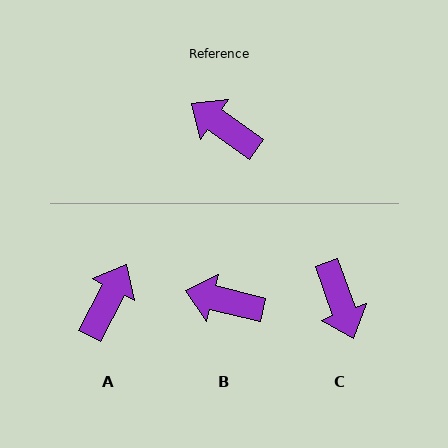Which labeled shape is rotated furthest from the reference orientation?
C, about 145 degrees away.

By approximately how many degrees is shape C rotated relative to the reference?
Approximately 145 degrees counter-clockwise.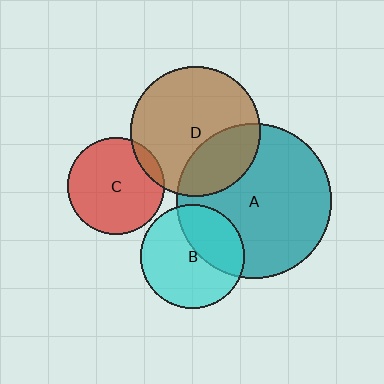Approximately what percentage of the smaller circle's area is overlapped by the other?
Approximately 10%.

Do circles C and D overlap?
Yes.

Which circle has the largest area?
Circle A (teal).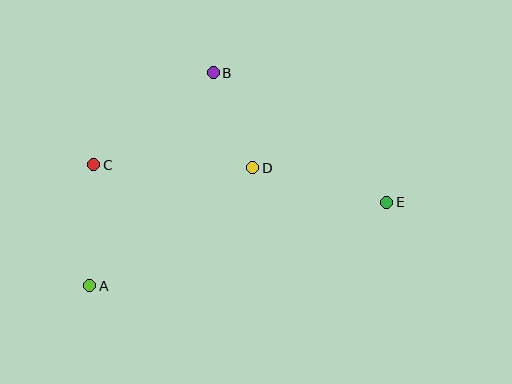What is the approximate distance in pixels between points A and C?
The distance between A and C is approximately 121 pixels.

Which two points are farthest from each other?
Points A and E are farthest from each other.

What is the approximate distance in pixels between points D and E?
The distance between D and E is approximately 138 pixels.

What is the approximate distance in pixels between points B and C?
The distance between B and C is approximately 151 pixels.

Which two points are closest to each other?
Points B and D are closest to each other.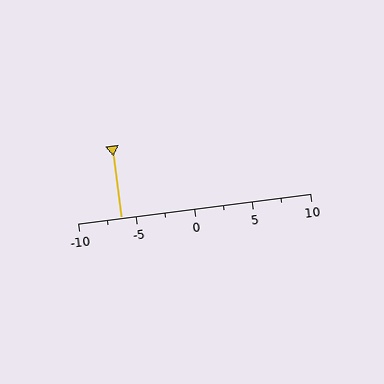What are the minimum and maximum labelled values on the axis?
The axis runs from -10 to 10.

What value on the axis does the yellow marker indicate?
The marker indicates approximately -6.2.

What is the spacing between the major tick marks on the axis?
The major ticks are spaced 5 apart.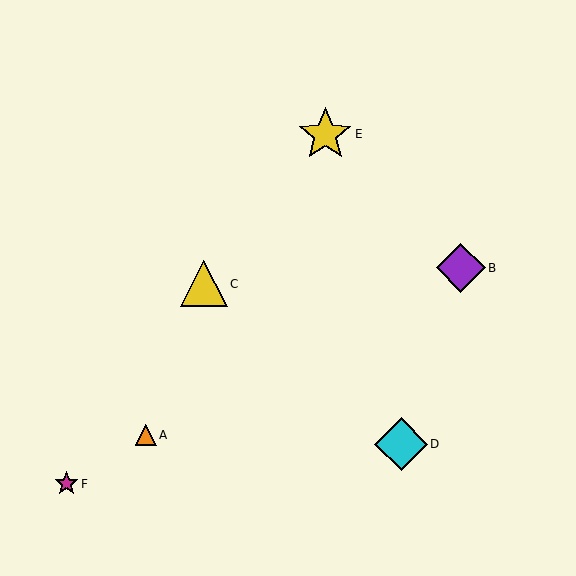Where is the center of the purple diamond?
The center of the purple diamond is at (461, 268).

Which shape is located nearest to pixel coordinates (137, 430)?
The orange triangle (labeled A) at (146, 435) is nearest to that location.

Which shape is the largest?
The yellow star (labeled E) is the largest.